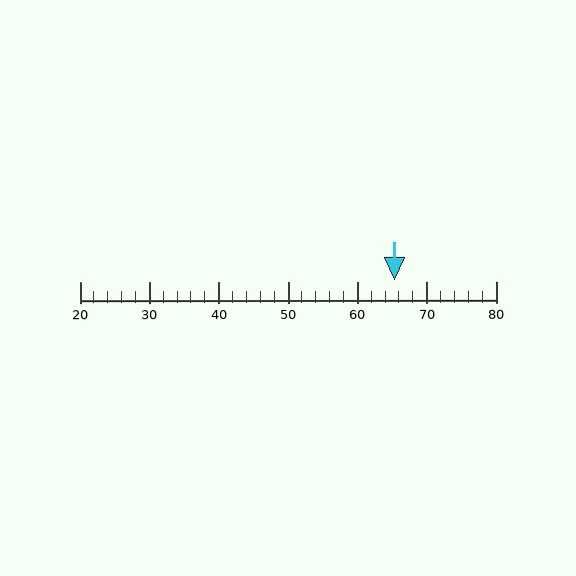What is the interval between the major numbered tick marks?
The major tick marks are spaced 10 units apart.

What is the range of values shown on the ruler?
The ruler shows values from 20 to 80.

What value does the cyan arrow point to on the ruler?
The cyan arrow points to approximately 65.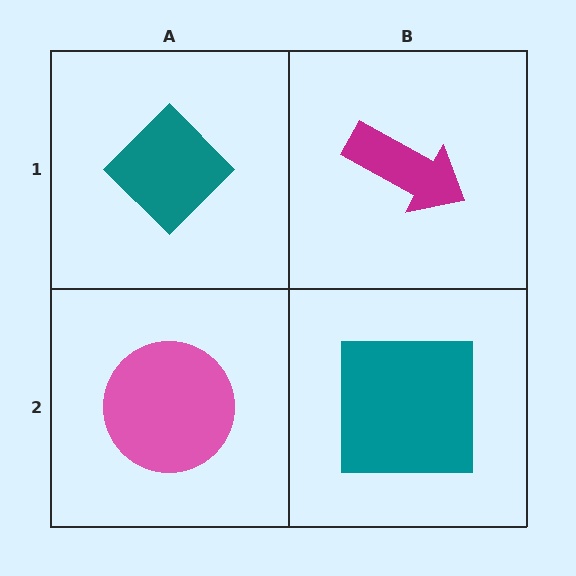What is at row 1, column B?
A magenta arrow.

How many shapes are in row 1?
2 shapes.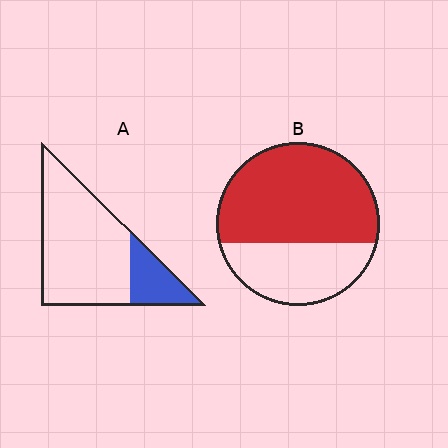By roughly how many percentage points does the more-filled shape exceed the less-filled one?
By roughly 45 percentage points (B over A).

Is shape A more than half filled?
No.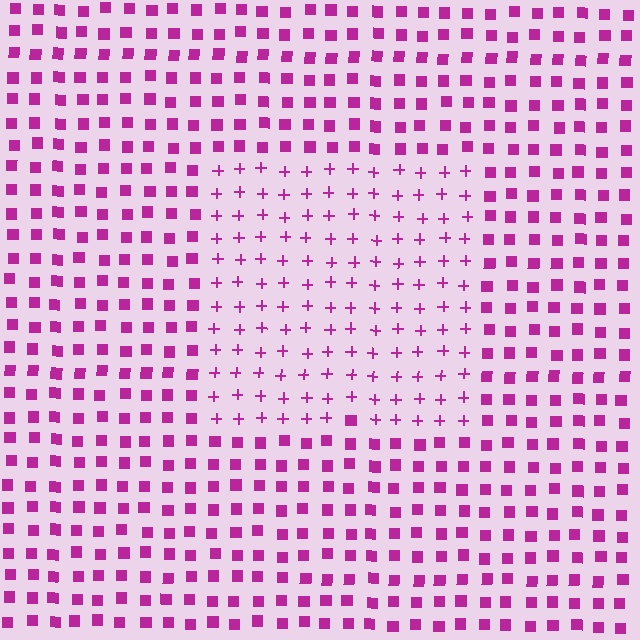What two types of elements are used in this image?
The image uses plus signs inside the rectangle region and squares outside it.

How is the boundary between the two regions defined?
The boundary is defined by a change in element shape: plus signs inside vs. squares outside. All elements share the same color and spacing.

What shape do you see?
I see a rectangle.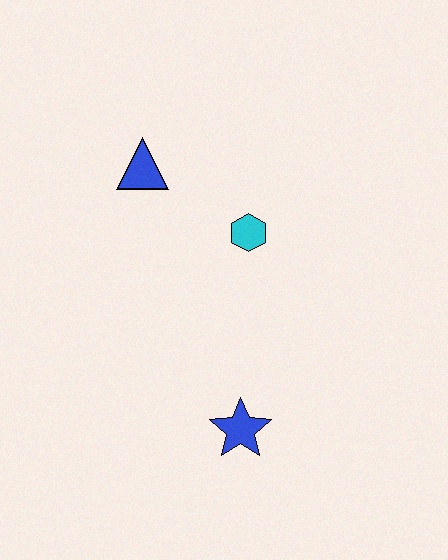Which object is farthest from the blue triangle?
The blue star is farthest from the blue triangle.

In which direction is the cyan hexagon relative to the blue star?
The cyan hexagon is above the blue star.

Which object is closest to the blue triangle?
The cyan hexagon is closest to the blue triangle.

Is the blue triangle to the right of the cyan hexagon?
No